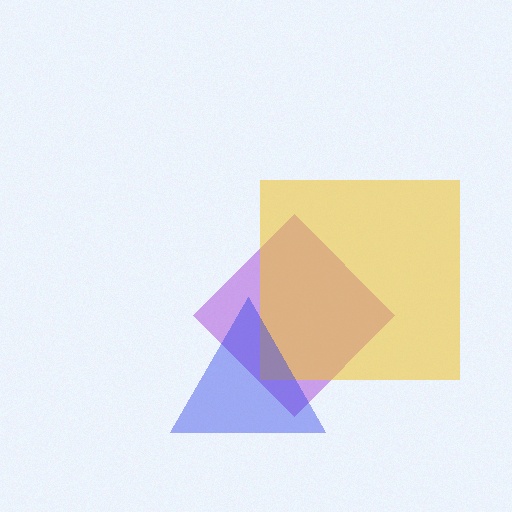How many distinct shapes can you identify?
There are 3 distinct shapes: a purple diamond, a yellow square, a blue triangle.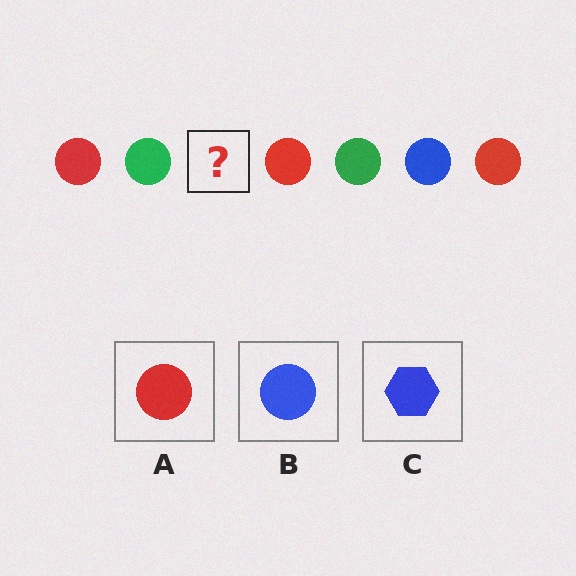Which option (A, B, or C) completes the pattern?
B.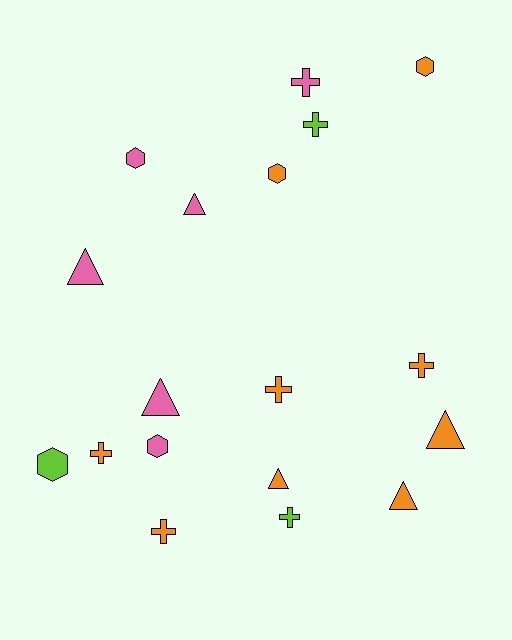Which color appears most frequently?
Orange, with 9 objects.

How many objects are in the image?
There are 18 objects.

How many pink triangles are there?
There are 3 pink triangles.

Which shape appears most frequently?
Cross, with 7 objects.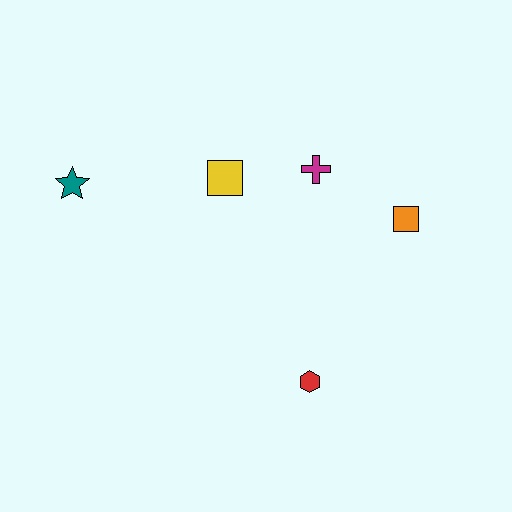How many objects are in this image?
There are 5 objects.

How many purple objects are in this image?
There are no purple objects.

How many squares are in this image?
There are 2 squares.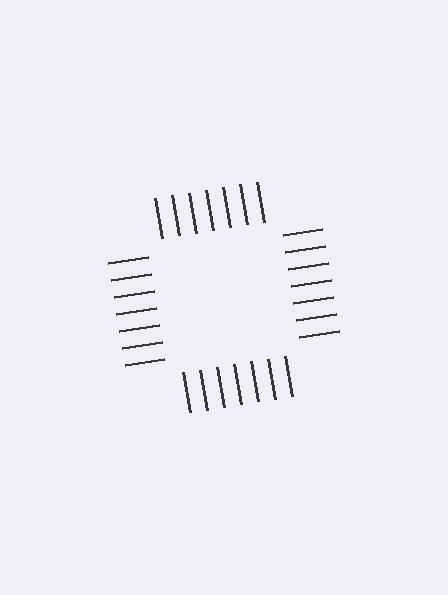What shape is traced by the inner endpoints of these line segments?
An illusory square — the line segments terminate on its edges but no continuous stroke is drawn.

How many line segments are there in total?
28 — 7 along each of the 4 edges.